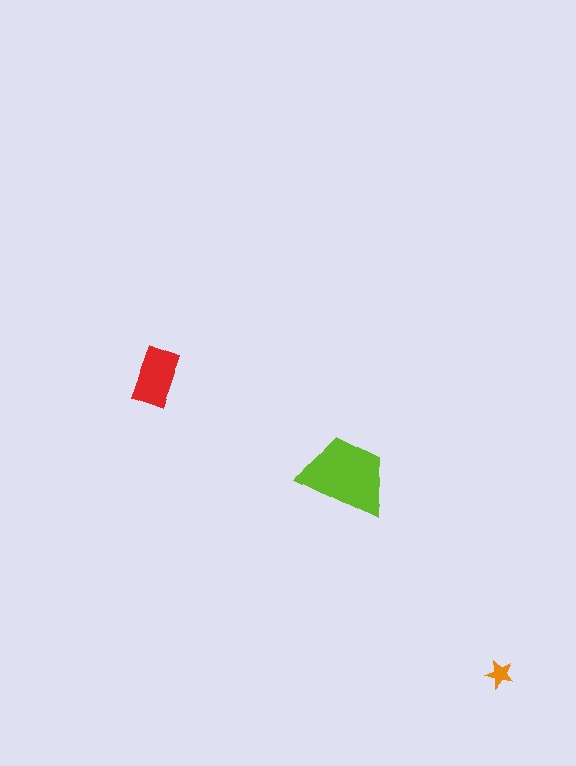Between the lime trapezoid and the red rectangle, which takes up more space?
The lime trapezoid.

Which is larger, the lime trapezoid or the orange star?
The lime trapezoid.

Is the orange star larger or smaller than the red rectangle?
Smaller.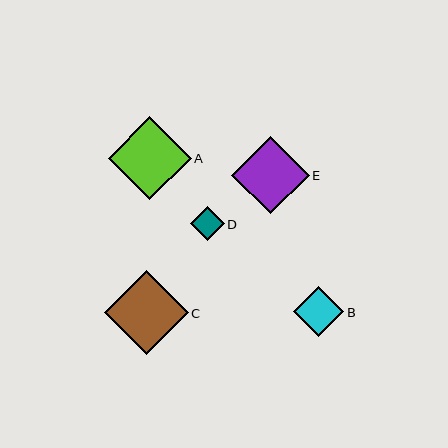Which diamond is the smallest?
Diamond D is the smallest with a size of approximately 34 pixels.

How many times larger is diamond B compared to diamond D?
Diamond B is approximately 1.5 times the size of diamond D.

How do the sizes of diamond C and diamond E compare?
Diamond C and diamond E are approximately the same size.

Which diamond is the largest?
Diamond C is the largest with a size of approximately 84 pixels.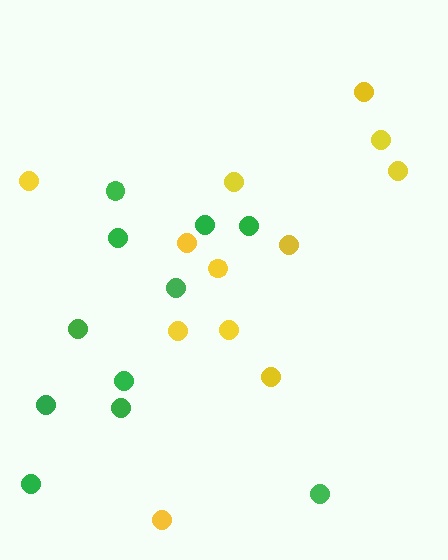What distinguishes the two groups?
There are 2 groups: one group of green circles (11) and one group of yellow circles (12).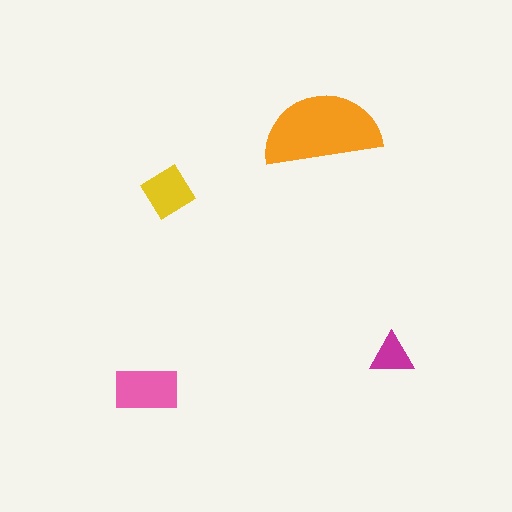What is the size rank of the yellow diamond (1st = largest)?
3rd.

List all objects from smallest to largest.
The magenta triangle, the yellow diamond, the pink rectangle, the orange semicircle.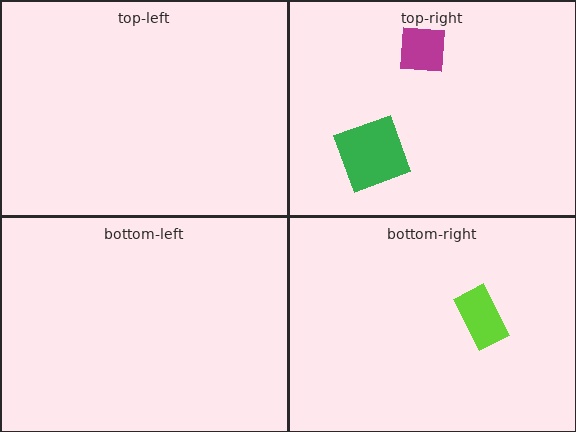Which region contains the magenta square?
The top-right region.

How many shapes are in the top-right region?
2.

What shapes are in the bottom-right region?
The lime rectangle.